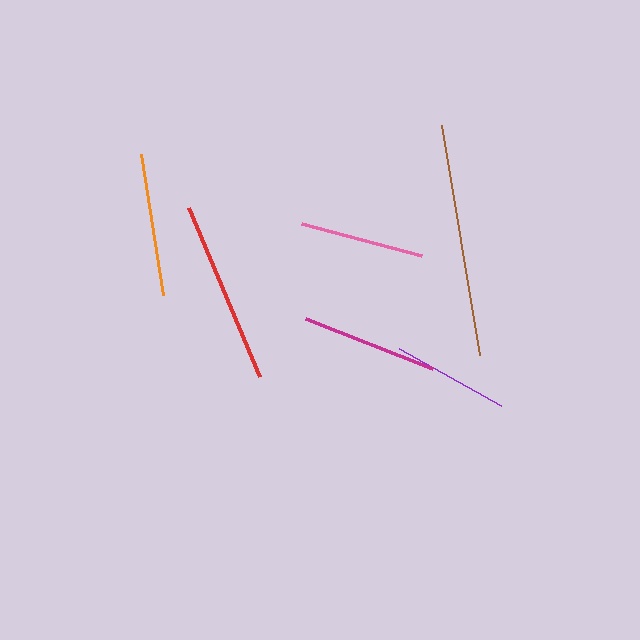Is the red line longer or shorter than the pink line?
The red line is longer than the pink line.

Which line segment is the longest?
The brown line is the longest at approximately 232 pixels.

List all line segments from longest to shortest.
From longest to shortest: brown, red, orange, magenta, pink, purple.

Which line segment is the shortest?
The purple line is the shortest at approximately 117 pixels.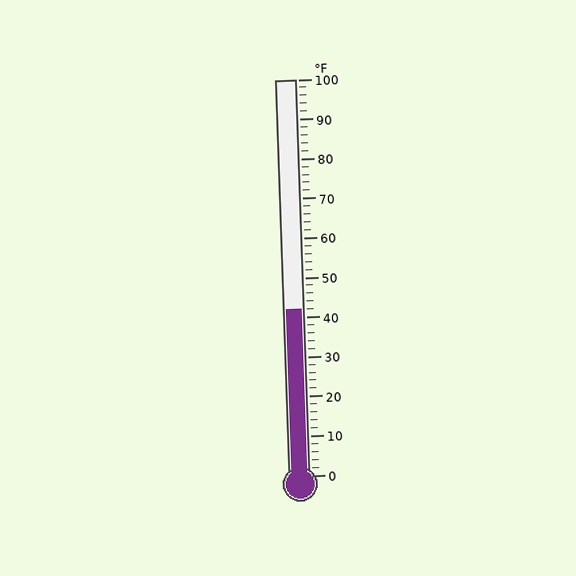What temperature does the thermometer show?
The thermometer shows approximately 42°F.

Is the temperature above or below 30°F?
The temperature is above 30°F.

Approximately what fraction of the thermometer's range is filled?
The thermometer is filled to approximately 40% of its range.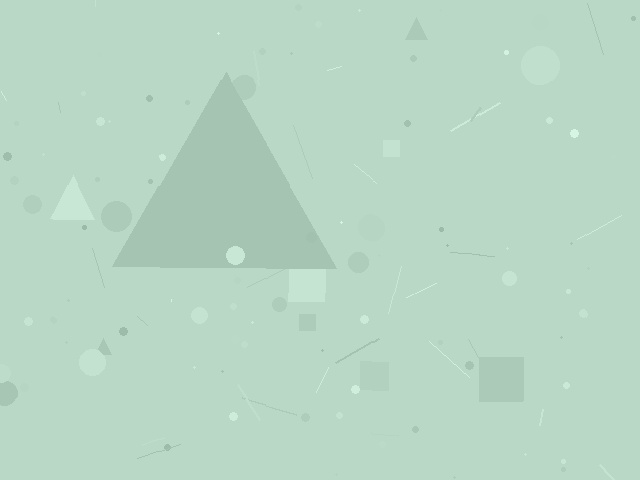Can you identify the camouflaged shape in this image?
The camouflaged shape is a triangle.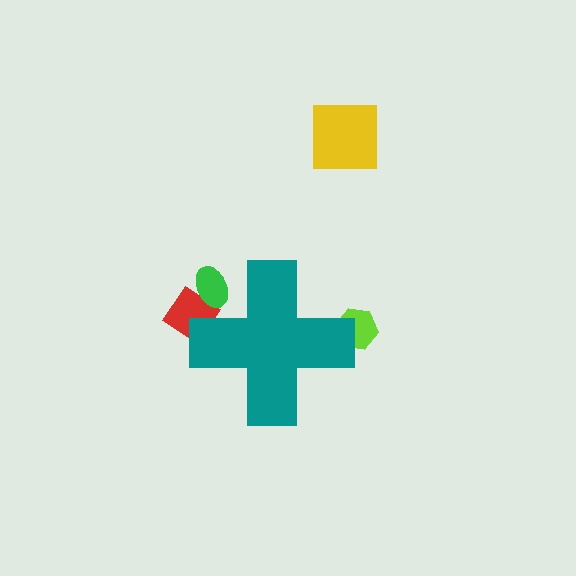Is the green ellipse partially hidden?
Yes, the green ellipse is partially hidden behind the teal cross.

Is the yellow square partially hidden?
No, the yellow square is fully visible.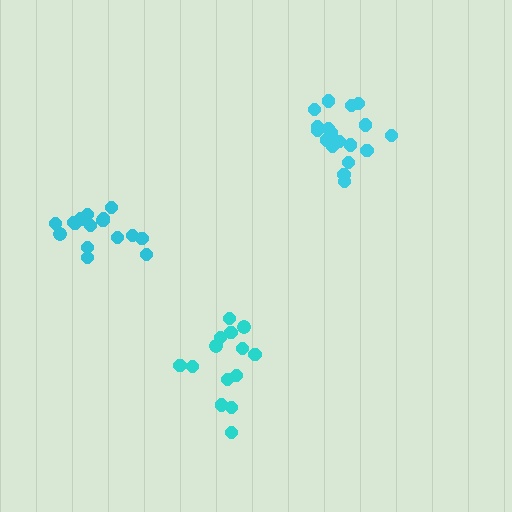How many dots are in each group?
Group 1: 17 dots, Group 2: 14 dots, Group 3: 19 dots (50 total).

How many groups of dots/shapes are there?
There are 3 groups.